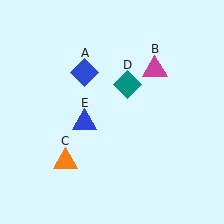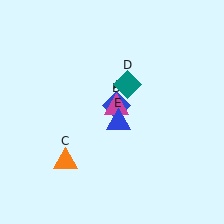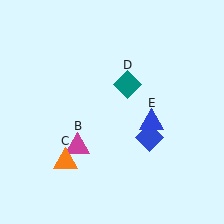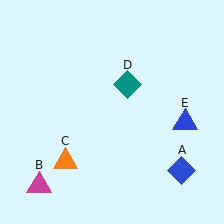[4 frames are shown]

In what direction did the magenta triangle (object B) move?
The magenta triangle (object B) moved down and to the left.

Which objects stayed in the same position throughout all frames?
Orange triangle (object C) and teal diamond (object D) remained stationary.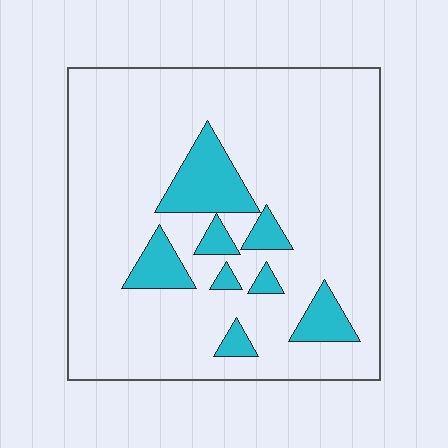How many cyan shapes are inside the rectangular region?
8.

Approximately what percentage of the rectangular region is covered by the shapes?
Approximately 15%.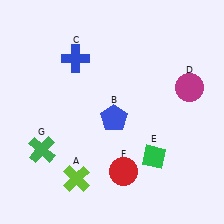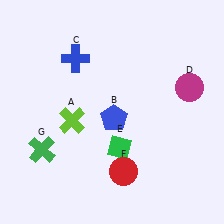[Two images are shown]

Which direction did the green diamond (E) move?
The green diamond (E) moved left.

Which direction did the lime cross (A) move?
The lime cross (A) moved up.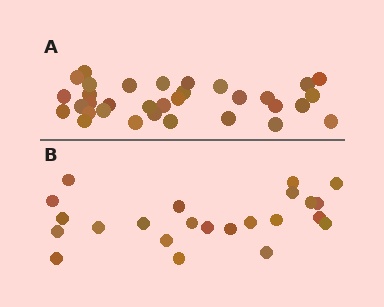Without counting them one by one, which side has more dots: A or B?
Region A (the top region) has more dots.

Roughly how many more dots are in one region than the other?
Region A has roughly 10 or so more dots than region B.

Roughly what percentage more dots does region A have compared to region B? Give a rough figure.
About 45% more.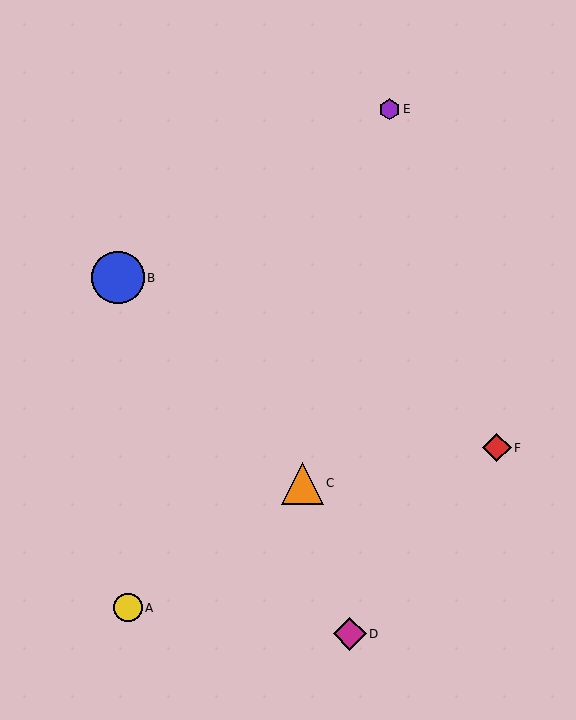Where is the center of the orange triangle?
The center of the orange triangle is at (302, 483).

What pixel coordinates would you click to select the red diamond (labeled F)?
Click at (497, 448) to select the red diamond F.